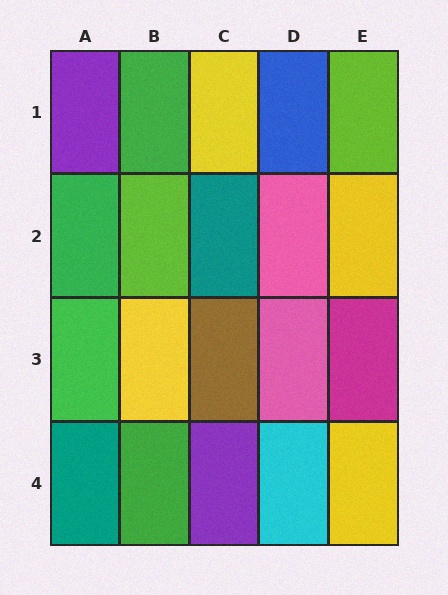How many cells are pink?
2 cells are pink.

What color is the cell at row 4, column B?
Green.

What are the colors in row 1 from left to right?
Purple, green, yellow, blue, lime.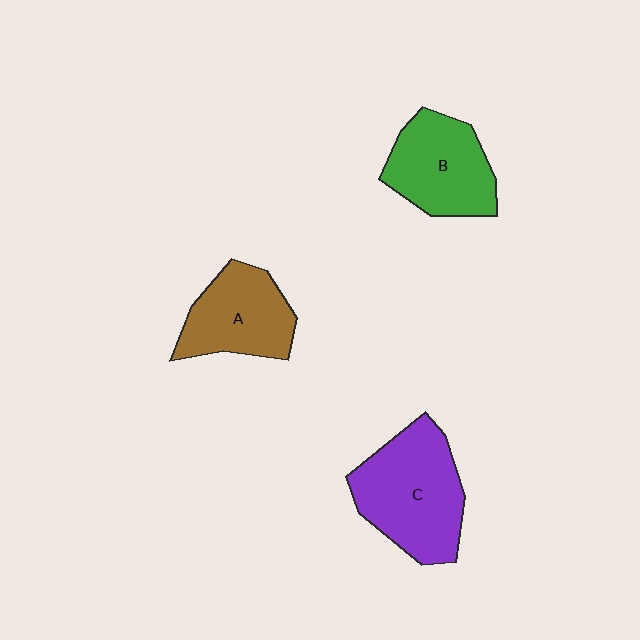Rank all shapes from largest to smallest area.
From largest to smallest: C (purple), B (green), A (brown).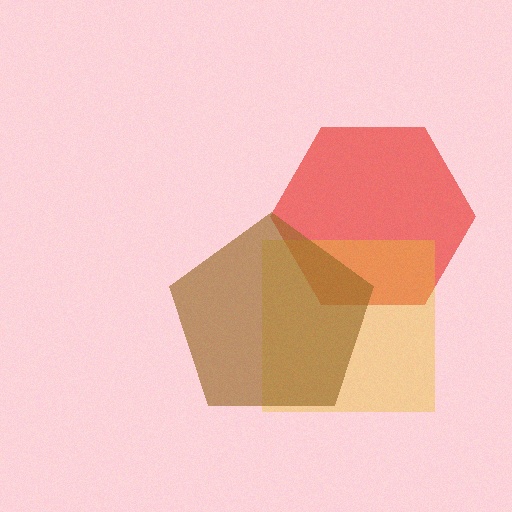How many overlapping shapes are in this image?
There are 3 overlapping shapes in the image.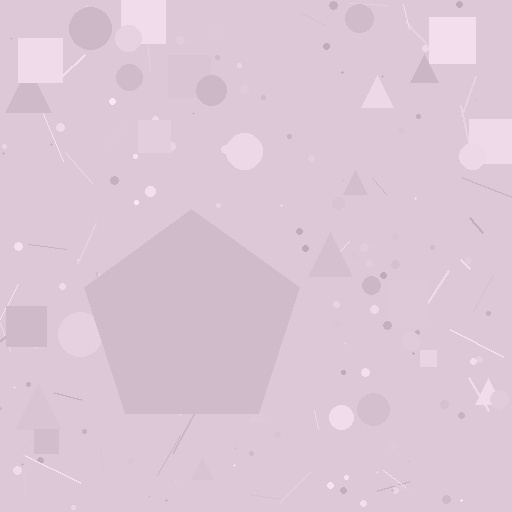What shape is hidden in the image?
A pentagon is hidden in the image.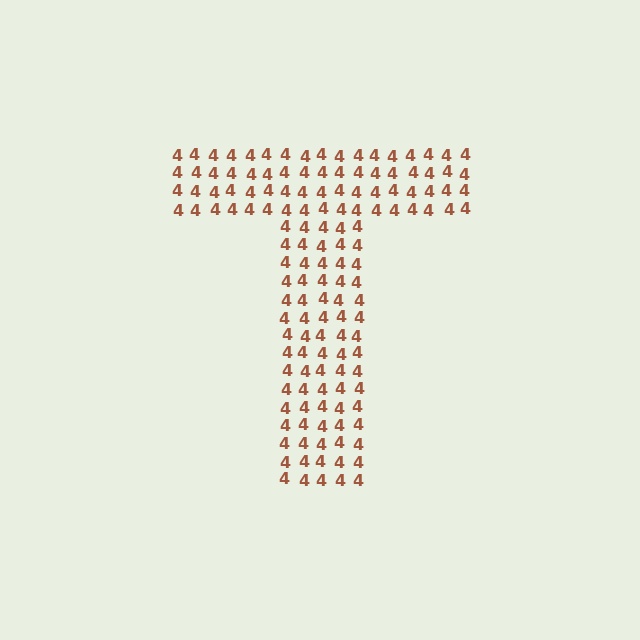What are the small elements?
The small elements are digit 4's.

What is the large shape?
The large shape is the letter T.